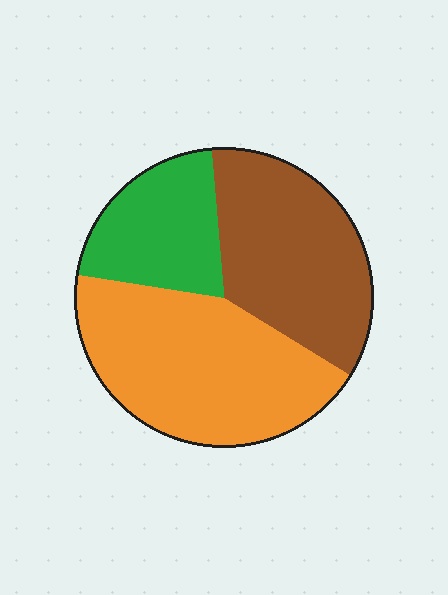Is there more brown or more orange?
Orange.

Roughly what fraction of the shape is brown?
Brown takes up about one third (1/3) of the shape.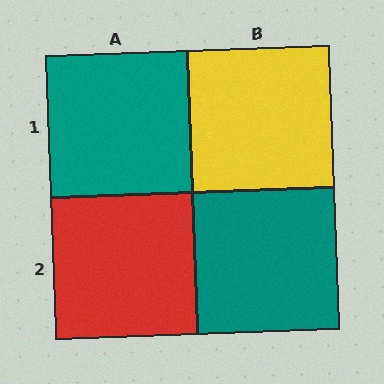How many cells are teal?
2 cells are teal.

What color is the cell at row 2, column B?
Teal.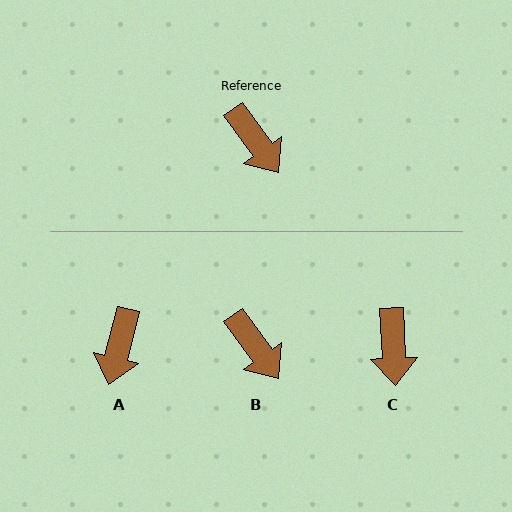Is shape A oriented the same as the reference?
No, it is off by about 50 degrees.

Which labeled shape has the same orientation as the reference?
B.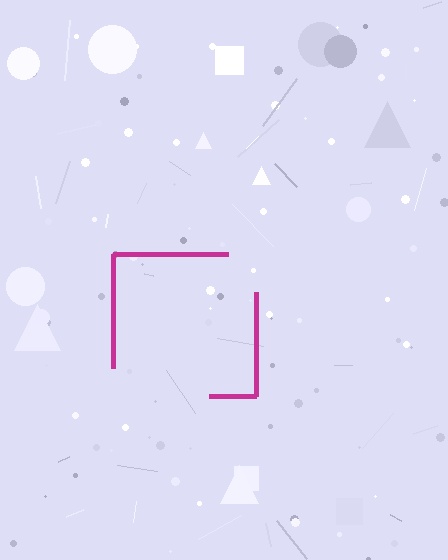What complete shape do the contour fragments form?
The contour fragments form a square.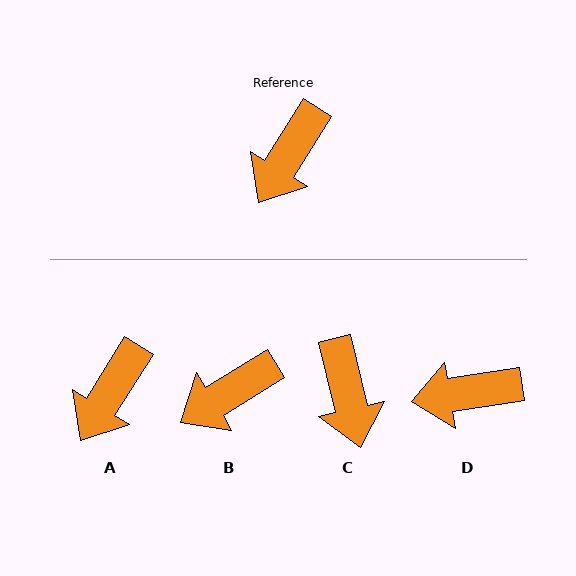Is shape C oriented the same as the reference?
No, it is off by about 45 degrees.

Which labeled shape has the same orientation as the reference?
A.